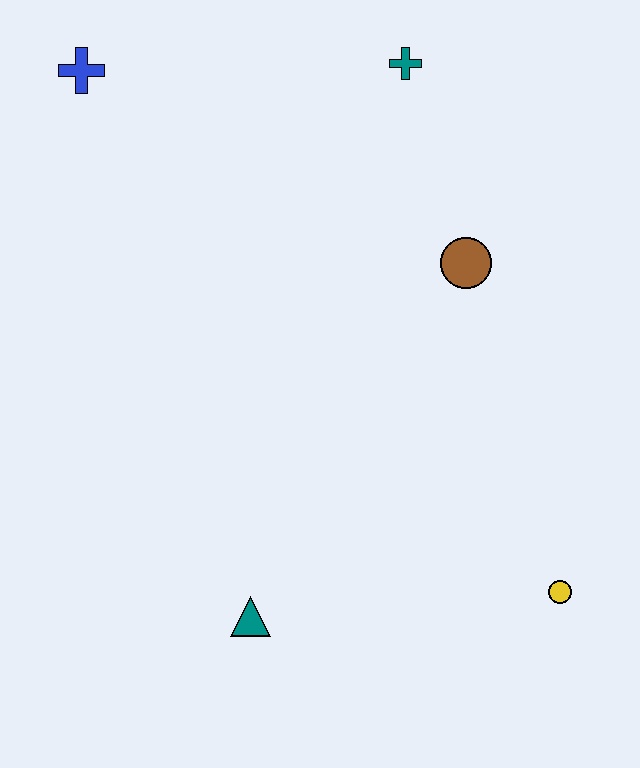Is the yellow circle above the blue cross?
No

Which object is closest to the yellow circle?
The teal triangle is closest to the yellow circle.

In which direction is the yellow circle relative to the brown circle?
The yellow circle is below the brown circle.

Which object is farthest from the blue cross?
The yellow circle is farthest from the blue cross.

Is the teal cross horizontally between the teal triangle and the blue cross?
No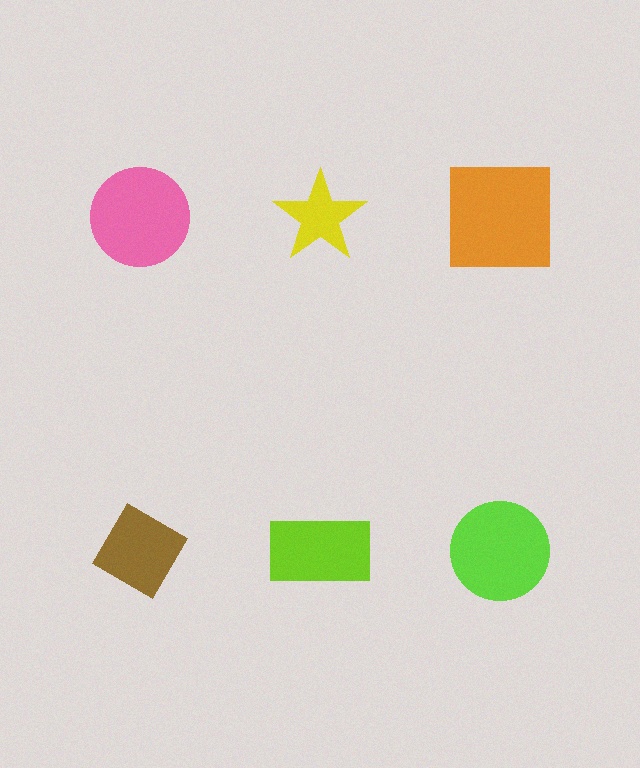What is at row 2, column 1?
A brown diamond.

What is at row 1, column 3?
An orange square.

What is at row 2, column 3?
A lime circle.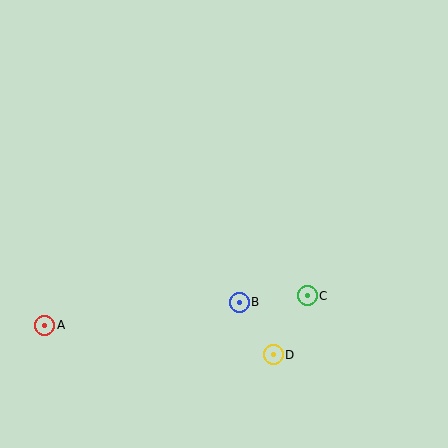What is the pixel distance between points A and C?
The distance between A and C is 264 pixels.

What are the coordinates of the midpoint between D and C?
The midpoint between D and C is at (290, 325).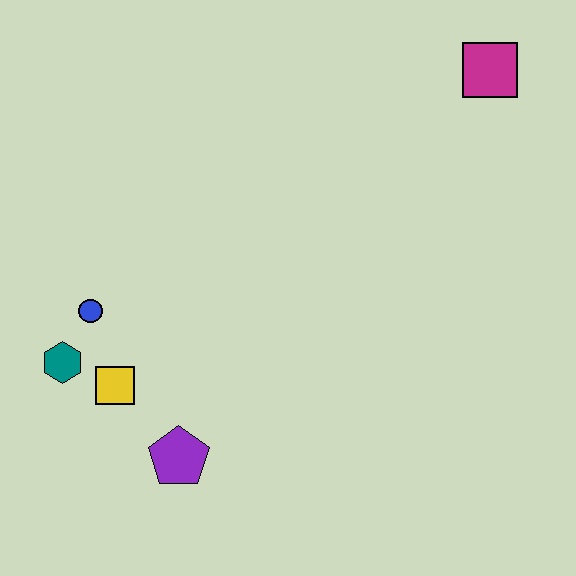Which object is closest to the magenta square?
The blue circle is closest to the magenta square.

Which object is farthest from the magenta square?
The teal hexagon is farthest from the magenta square.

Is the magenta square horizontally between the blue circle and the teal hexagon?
No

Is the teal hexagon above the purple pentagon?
Yes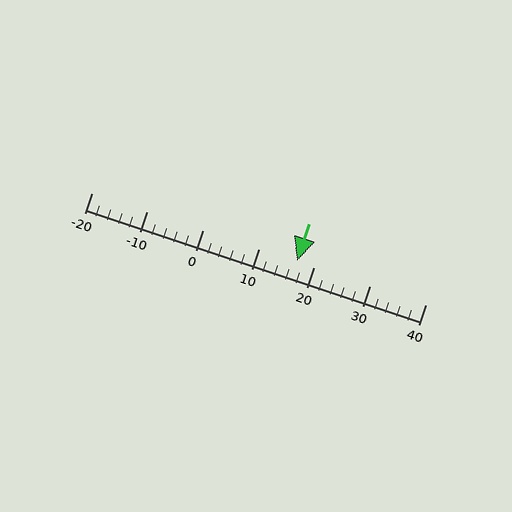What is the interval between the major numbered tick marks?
The major tick marks are spaced 10 units apart.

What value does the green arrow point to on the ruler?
The green arrow points to approximately 17.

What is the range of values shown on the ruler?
The ruler shows values from -20 to 40.